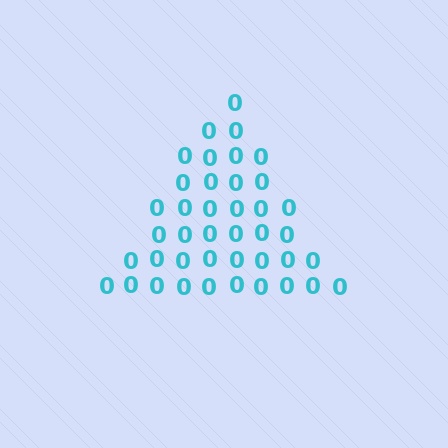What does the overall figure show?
The overall figure shows a triangle.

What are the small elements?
The small elements are digit 0's.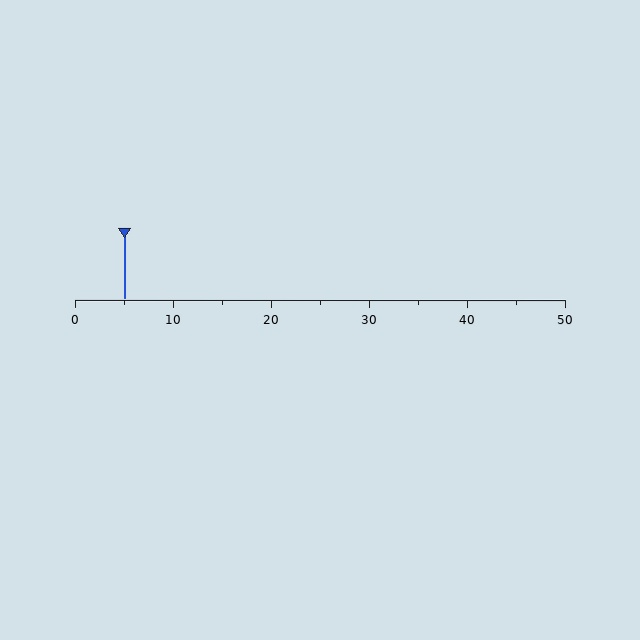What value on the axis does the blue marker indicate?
The marker indicates approximately 5.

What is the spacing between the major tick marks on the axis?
The major ticks are spaced 10 apart.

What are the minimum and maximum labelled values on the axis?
The axis runs from 0 to 50.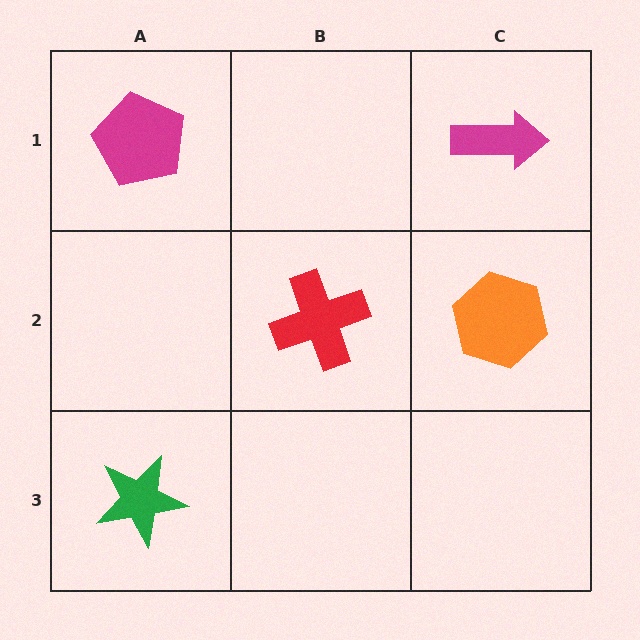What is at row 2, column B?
A red cross.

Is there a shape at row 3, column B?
No, that cell is empty.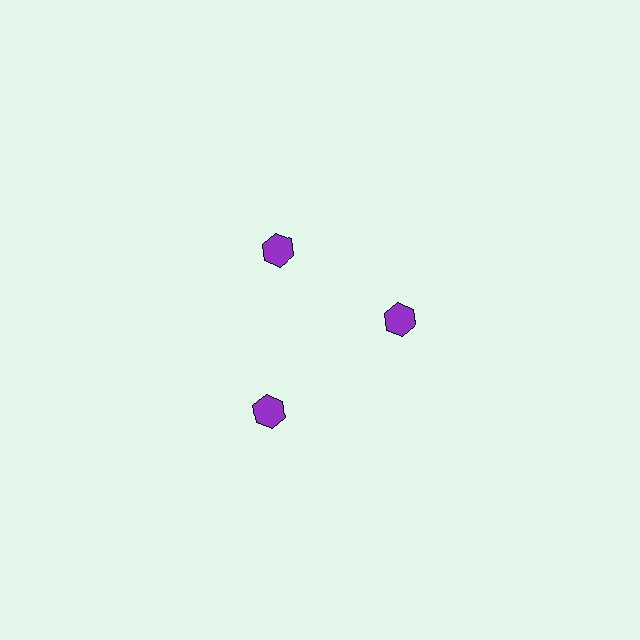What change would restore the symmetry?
The symmetry would be restored by moving it inward, back onto the ring so that all 3 hexagons sit at equal angles and equal distance from the center.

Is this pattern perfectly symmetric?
No. The 3 purple hexagons are arranged in a ring, but one element near the 7 o'clock position is pushed outward from the center, breaking the 3-fold rotational symmetry.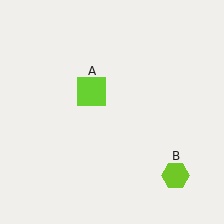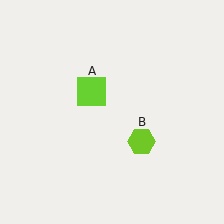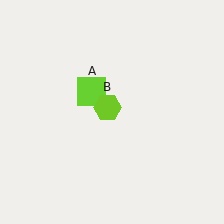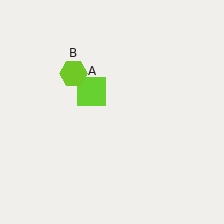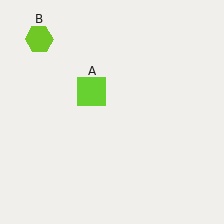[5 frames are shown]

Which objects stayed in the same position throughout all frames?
Lime square (object A) remained stationary.